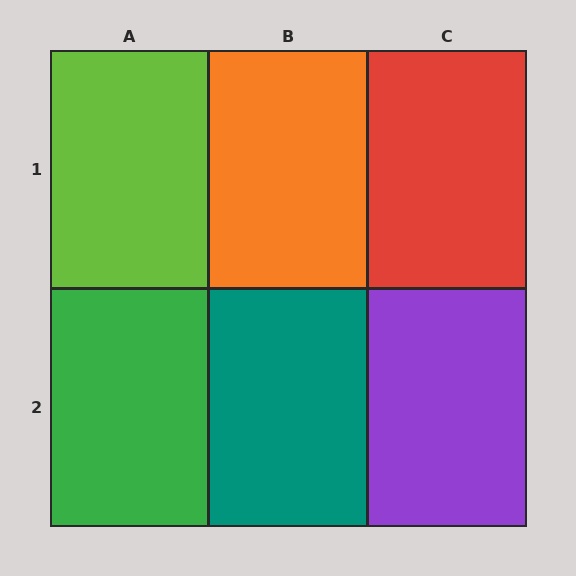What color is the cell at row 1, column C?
Red.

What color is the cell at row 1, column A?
Lime.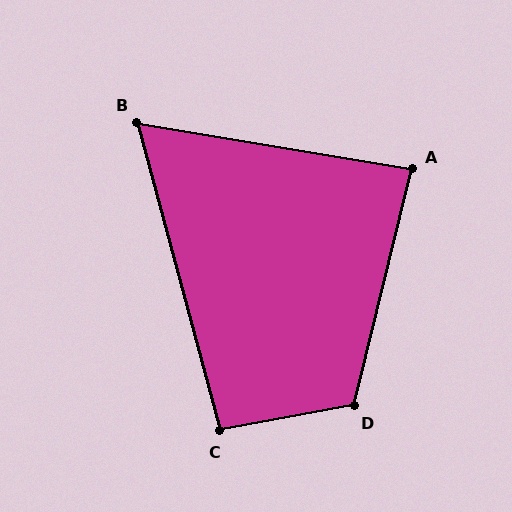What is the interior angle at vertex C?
Approximately 94 degrees (approximately right).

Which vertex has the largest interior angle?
D, at approximately 115 degrees.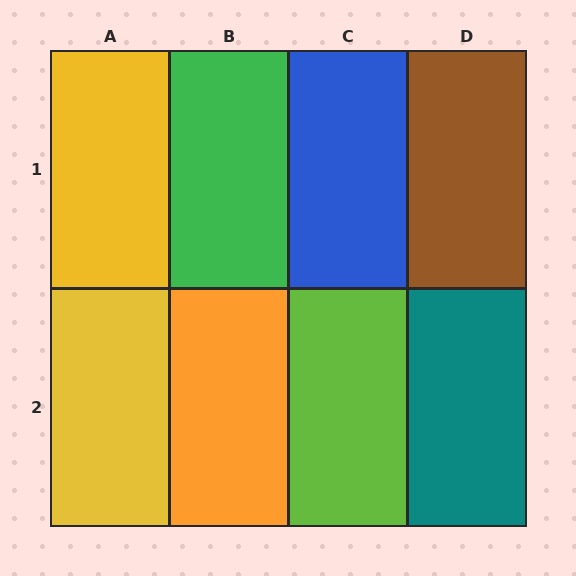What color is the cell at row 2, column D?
Teal.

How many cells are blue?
1 cell is blue.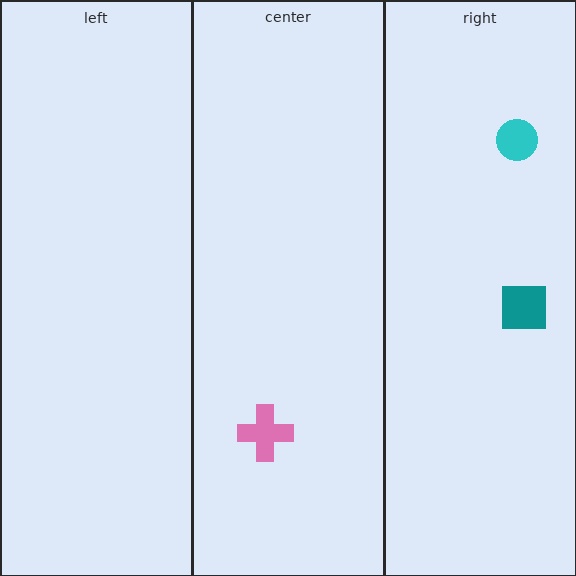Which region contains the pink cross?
The center region.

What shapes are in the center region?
The pink cross.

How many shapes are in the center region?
1.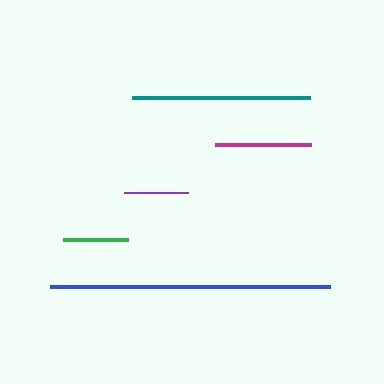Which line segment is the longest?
The blue line is the longest at approximately 280 pixels.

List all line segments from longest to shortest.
From longest to shortest: blue, teal, magenta, green, purple.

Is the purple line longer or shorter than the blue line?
The blue line is longer than the purple line.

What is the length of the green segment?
The green segment is approximately 65 pixels long.